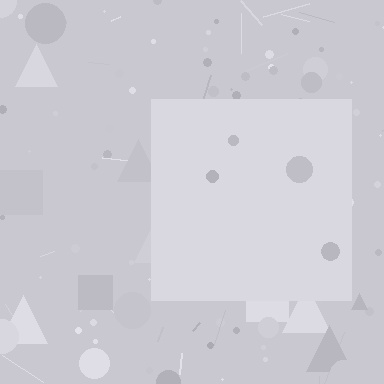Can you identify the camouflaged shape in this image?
The camouflaged shape is a square.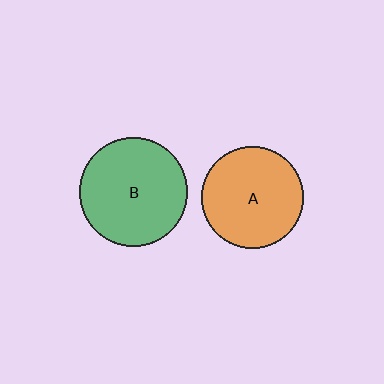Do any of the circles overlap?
No, none of the circles overlap.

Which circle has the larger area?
Circle B (green).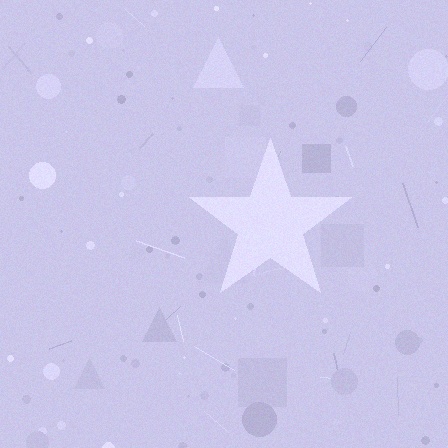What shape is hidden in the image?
A star is hidden in the image.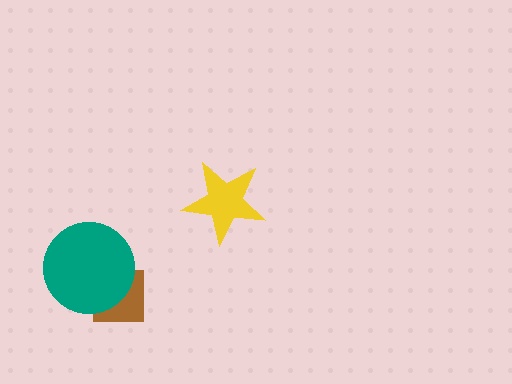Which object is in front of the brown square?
The teal circle is in front of the brown square.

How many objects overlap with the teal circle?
1 object overlaps with the teal circle.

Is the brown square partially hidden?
Yes, it is partially covered by another shape.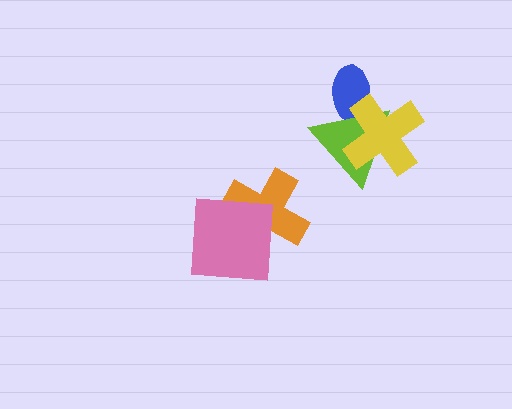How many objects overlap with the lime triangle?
2 objects overlap with the lime triangle.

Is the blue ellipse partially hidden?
Yes, it is partially covered by another shape.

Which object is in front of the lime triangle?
The yellow cross is in front of the lime triangle.